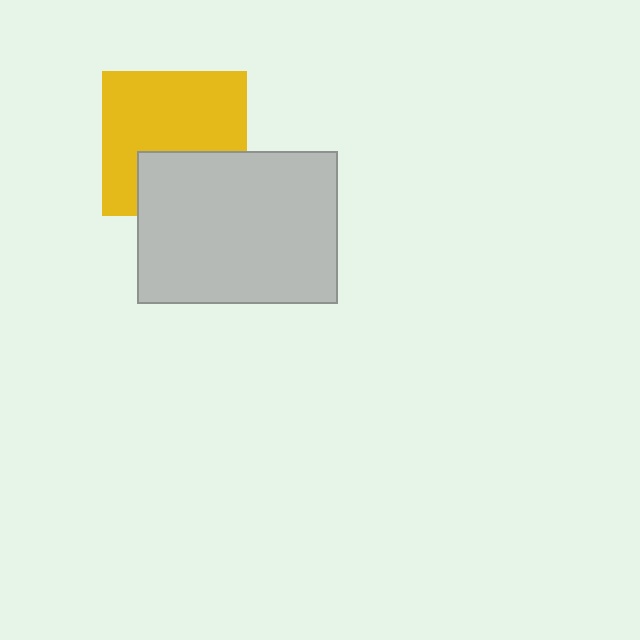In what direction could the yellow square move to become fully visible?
The yellow square could move up. That would shift it out from behind the light gray rectangle entirely.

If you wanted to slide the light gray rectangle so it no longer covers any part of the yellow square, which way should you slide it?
Slide it down — that is the most direct way to separate the two shapes.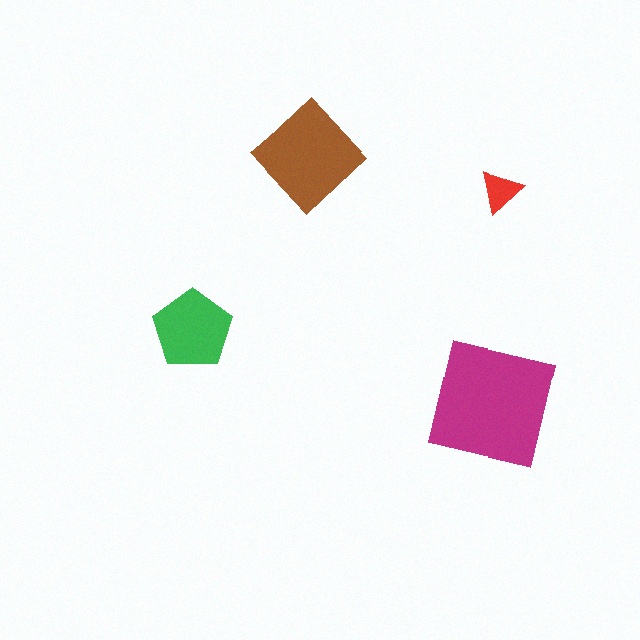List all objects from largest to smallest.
The magenta square, the brown diamond, the green pentagon, the red triangle.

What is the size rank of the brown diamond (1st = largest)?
2nd.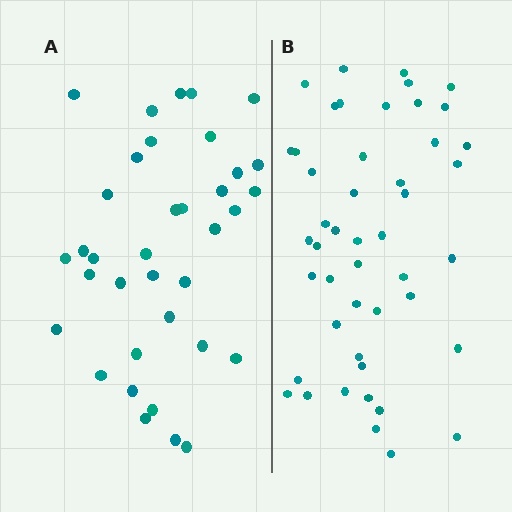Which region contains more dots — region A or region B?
Region B (the right region) has more dots.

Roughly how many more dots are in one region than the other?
Region B has roughly 12 or so more dots than region A.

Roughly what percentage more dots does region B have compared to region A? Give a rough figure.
About 30% more.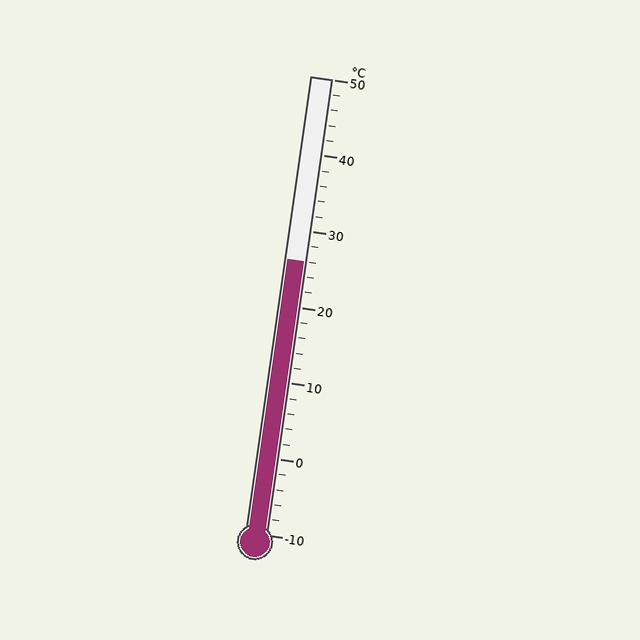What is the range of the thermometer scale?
The thermometer scale ranges from -10°C to 50°C.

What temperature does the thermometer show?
The thermometer shows approximately 26°C.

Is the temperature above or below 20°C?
The temperature is above 20°C.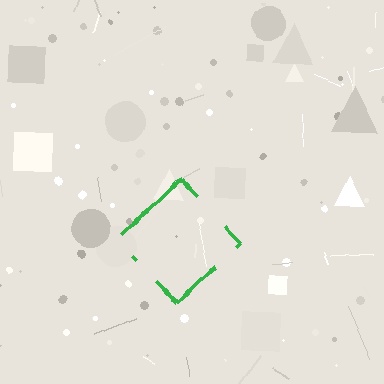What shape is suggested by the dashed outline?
The dashed outline suggests a diamond.